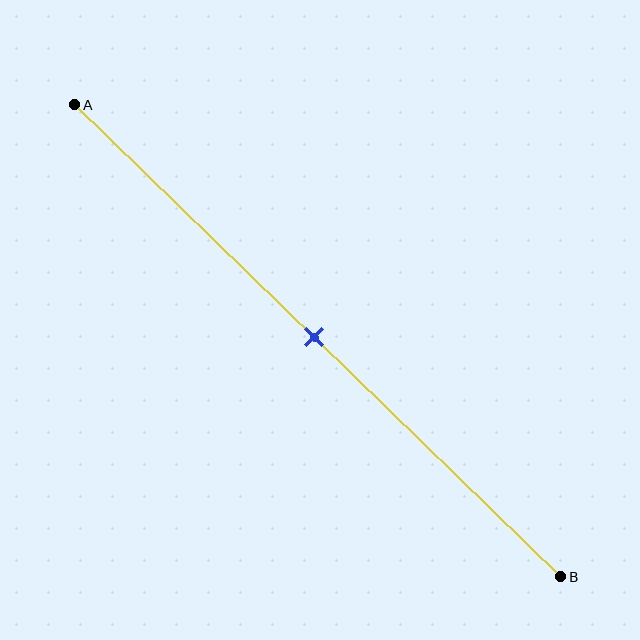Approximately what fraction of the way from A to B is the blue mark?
The blue mark is approximately 50% of the way from A to B.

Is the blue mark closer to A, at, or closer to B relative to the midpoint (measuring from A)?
The blue mark is approximately at the midpoint of segment AB.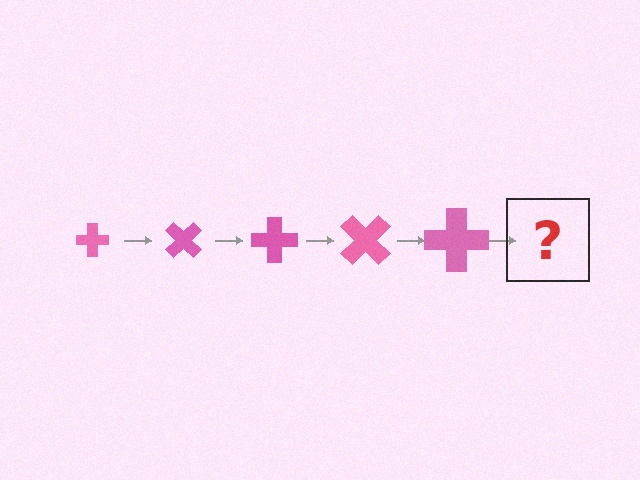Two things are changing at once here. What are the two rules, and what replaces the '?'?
The two rules are that the cross grows larger each step and it rotates 45 degrees each step. The '?' should be a cross, larger than the previous one and rotated 225 degrees from the start.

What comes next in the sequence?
The next element should be a cross, larger than the previous one and rotated 225 degrees from the start.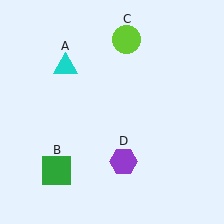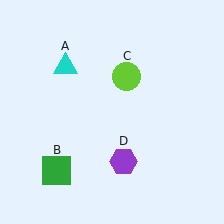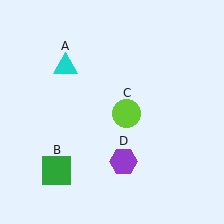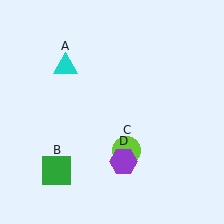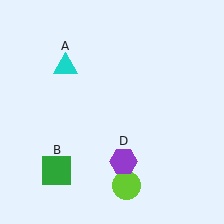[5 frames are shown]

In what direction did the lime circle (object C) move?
The lime circle (object C) moved down.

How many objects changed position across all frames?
1 object changed position: lime circle (object C).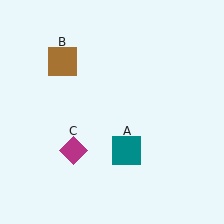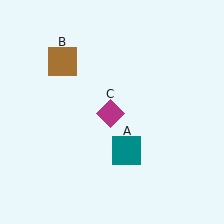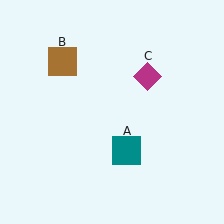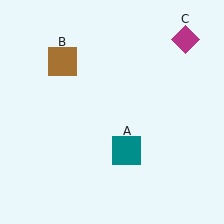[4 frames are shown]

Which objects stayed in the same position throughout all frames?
Teal square (object A) and brown square (object B) remained stationary.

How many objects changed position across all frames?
1 object changed position: magenta diamond (object C).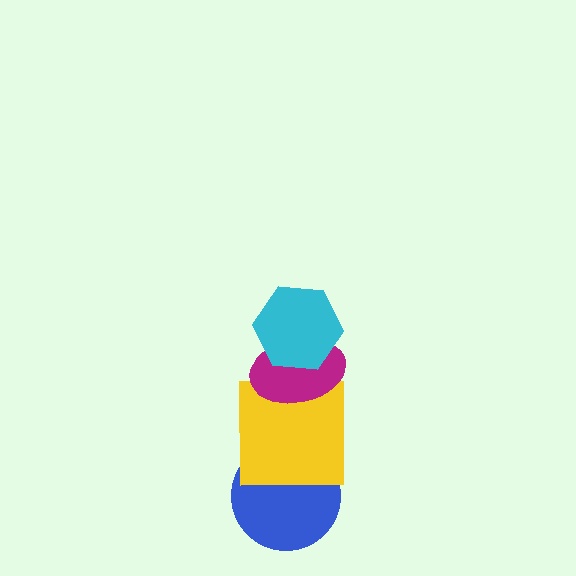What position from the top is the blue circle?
The blue circle is 4th from the top.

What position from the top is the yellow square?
The yellow square is 3rd from the top.